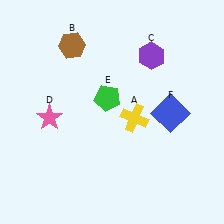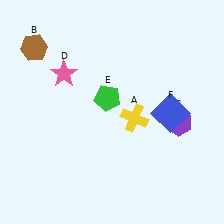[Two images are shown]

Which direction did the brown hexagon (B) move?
The brown hexagon (B) moved left.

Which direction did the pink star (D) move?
The pink star (D) moved up.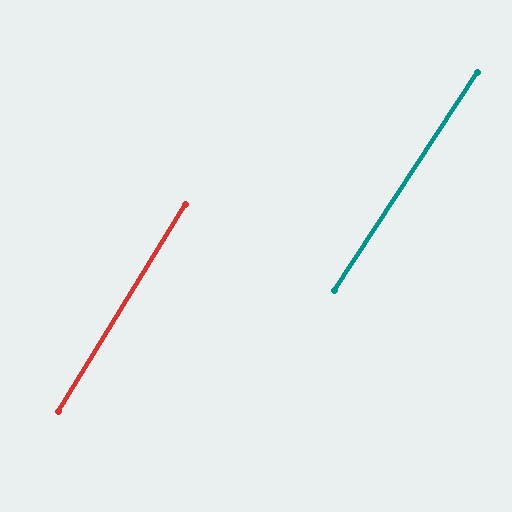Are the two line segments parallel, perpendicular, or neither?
Parallel — their directions differ by only 1.7°.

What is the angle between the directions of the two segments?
Approximately 2 degrees.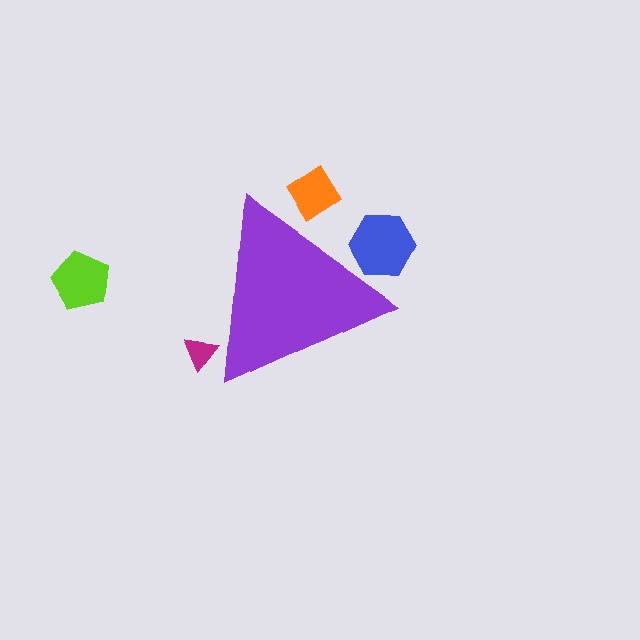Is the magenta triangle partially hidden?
Yes, the magenta triangle is partially hidden behind the purple triangle.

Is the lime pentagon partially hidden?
No, the lime pentagon is fully visible.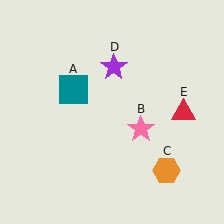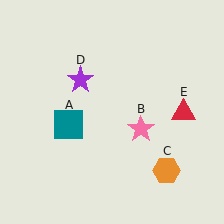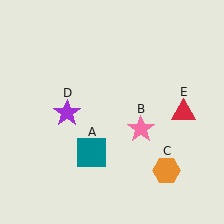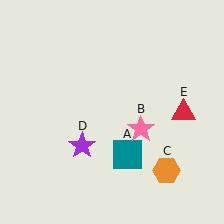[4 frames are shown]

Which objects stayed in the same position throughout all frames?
Pink star (object B) and orange hexagon (object C) and red triangle (object E) remained stationary.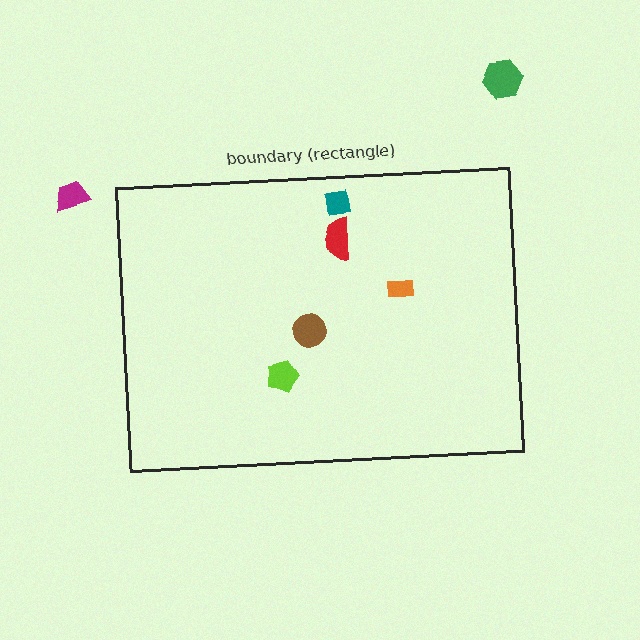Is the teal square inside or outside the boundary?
Inside.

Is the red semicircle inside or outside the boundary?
Inside.